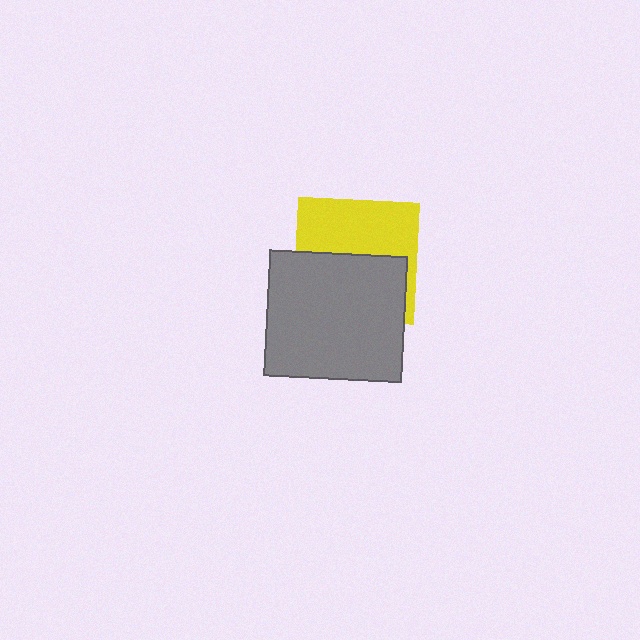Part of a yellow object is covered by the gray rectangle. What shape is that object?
It is a square.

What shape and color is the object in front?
The object in front is a gray rectangle.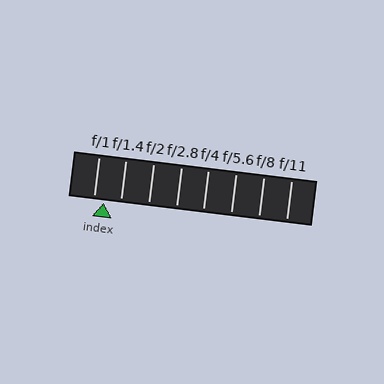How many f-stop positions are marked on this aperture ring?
There are 8 f-stop positions marked.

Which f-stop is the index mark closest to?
The index mark is closest to f/1.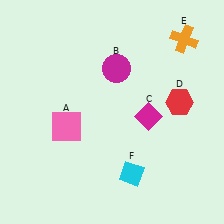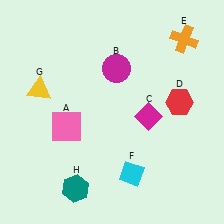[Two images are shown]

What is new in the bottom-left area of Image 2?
A teal hexagon (H) was added in the bottom-left area of Image 2.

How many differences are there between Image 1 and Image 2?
There are 2 differences between the two images.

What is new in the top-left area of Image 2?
A yellow triangle (G) was added in the top-left area of Image 2.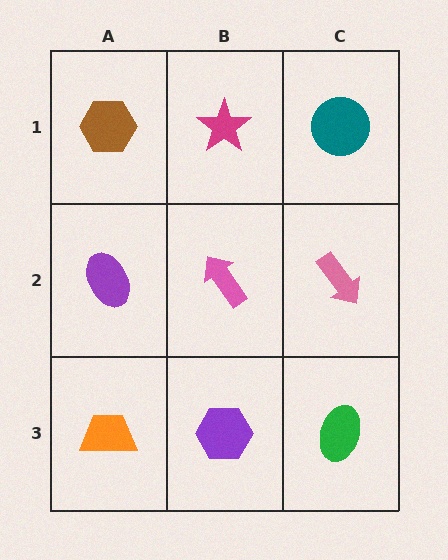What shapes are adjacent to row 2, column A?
A brown hexagon (row 1, column A), an orange trapezoid (row 3, column A), a pink arrow (row 2, column B).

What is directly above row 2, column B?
A magenta star.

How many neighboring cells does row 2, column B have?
4.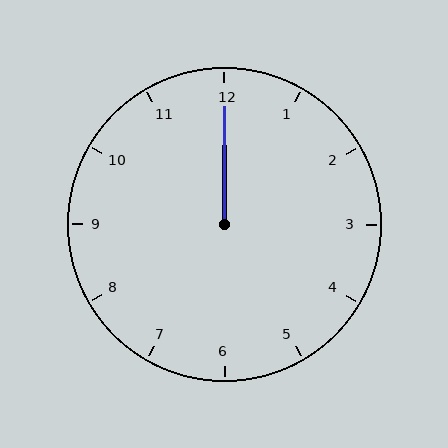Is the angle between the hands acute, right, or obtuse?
It is acute.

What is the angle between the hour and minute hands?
Approximately 0 degrees.